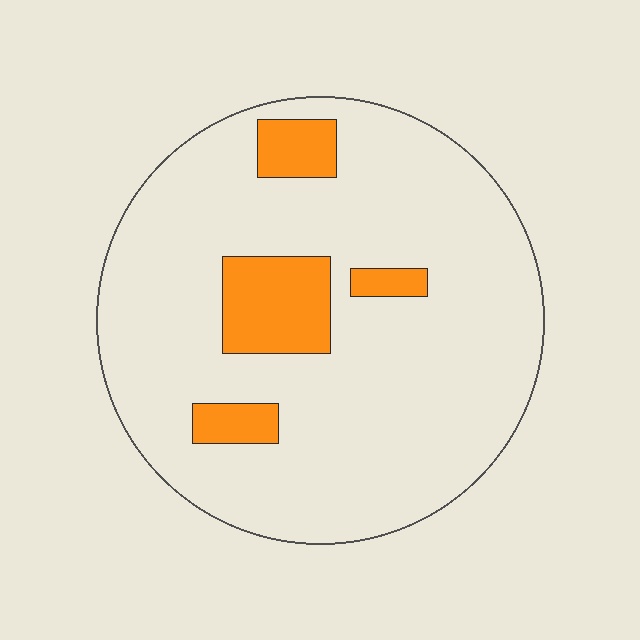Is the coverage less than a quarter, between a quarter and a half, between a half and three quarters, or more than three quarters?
Less than a quarter.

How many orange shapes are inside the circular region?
4.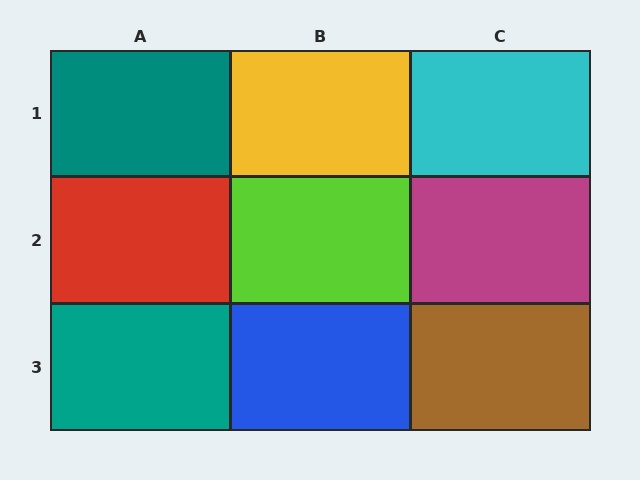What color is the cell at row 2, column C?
Magenta.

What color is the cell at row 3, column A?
Teal.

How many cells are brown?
1 cell is brown.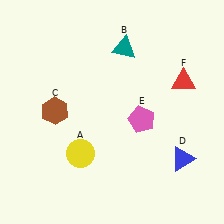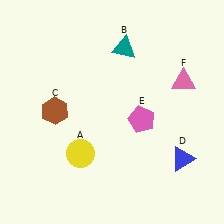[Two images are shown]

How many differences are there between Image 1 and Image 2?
There is 1 difference between the two images.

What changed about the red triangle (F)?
In Image 1, F is red. In Image 2, it changed to pink.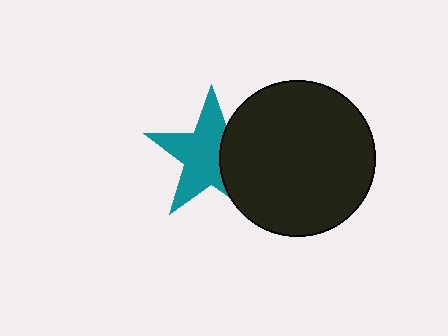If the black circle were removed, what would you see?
You would see the complete teal star.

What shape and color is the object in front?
The object in front is a black circle.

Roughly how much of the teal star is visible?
Most of it is visible (roughly 66%).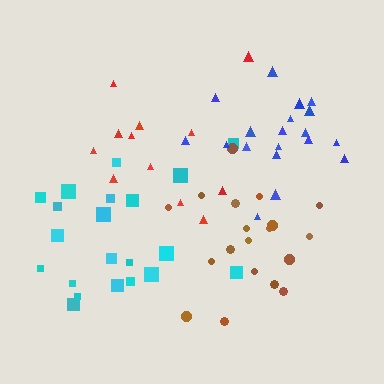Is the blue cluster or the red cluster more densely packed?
Blue.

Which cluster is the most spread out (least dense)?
Red.